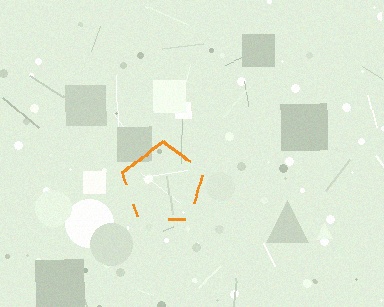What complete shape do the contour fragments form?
The contour fragments form a pentagon.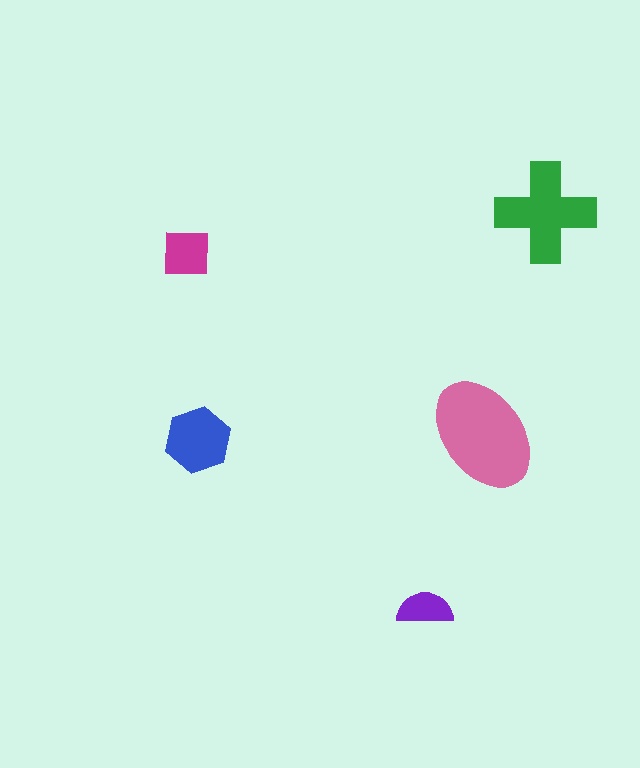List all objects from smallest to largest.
The purple semicircle, the magenta square, the blue hexagon, the green cross, the pink ellipse.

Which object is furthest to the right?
The green cross is rightmost.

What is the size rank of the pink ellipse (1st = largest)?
1st.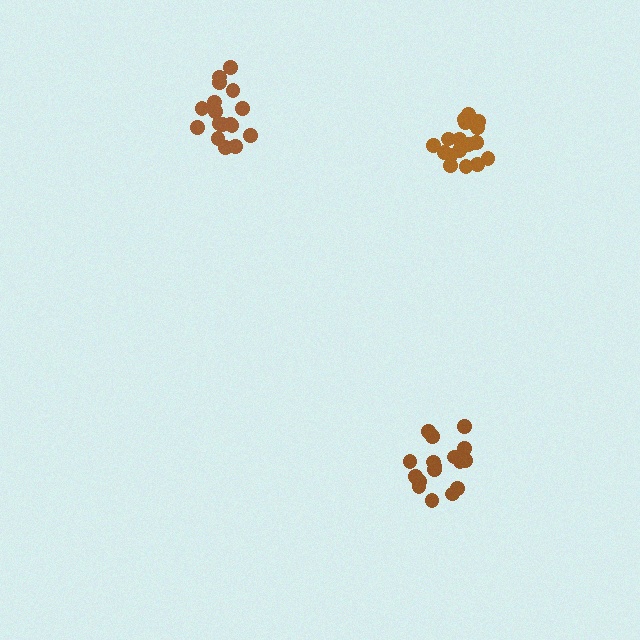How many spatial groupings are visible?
There are 3 spatial groupings.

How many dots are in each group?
Group 1: 17 dots, Group 2: 17 dots, Group 3: 17 dots (51 total).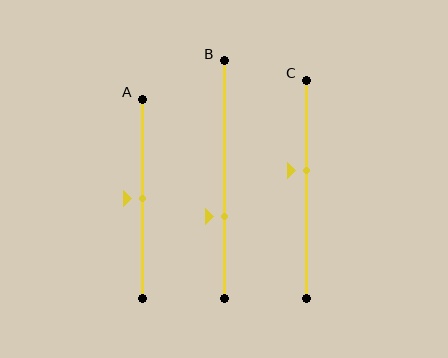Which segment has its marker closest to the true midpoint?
Segment A has its marker closest to the true midpoint.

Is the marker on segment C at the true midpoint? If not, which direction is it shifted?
No, the marker on segment C is shifted upward by about 8% of the segment length.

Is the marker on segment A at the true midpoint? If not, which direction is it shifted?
Yes, the marker on segment A is at the true midpoint.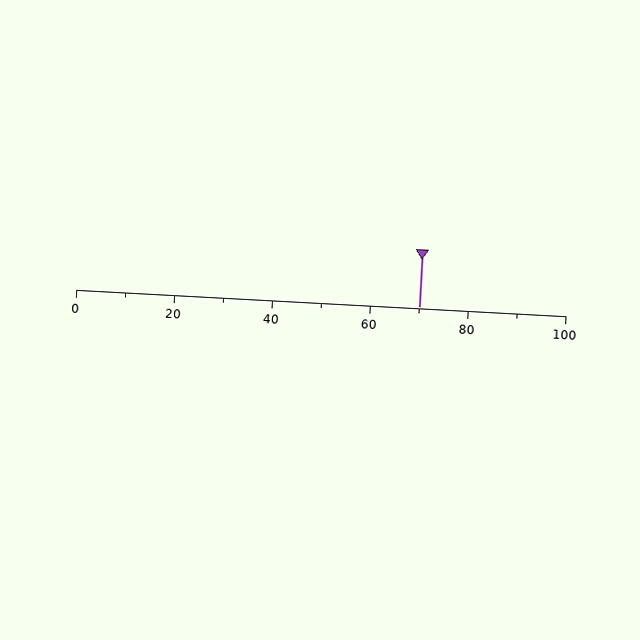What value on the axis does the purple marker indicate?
The marker indicates approximately 70.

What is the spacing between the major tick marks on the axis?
The major ticks are spaced 20 apart.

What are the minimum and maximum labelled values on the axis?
The axis runs from 0 to 100.